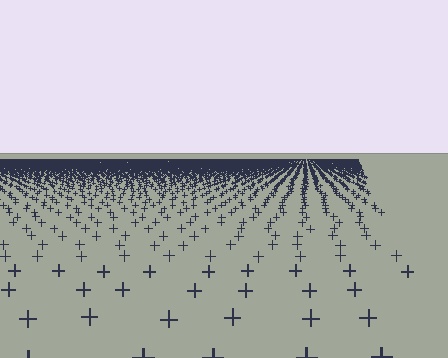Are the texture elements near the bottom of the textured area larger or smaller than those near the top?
Larger. Near the bottom, elements are closer to the viewer and appear at a bigger on-screen size.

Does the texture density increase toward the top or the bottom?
Density increases toward the top.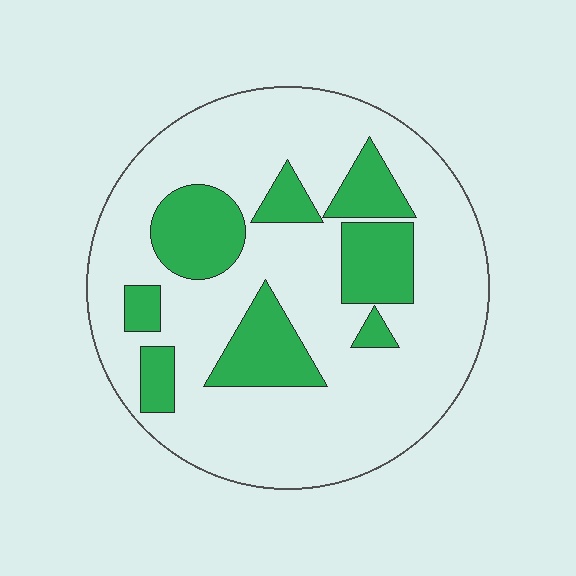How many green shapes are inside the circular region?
8.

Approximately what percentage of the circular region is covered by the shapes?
Approximately 25%.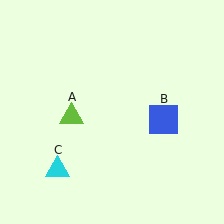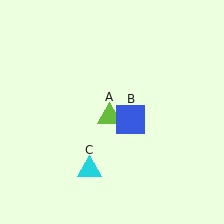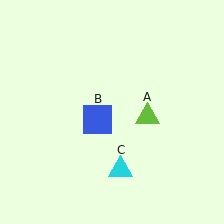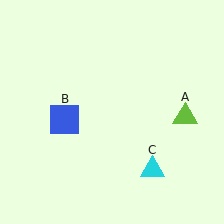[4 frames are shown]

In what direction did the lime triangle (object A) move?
The lime triangle (object A) moved right.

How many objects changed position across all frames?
3 objects changed position: lime triangle (object A), blue square (object B), cyan triangle (object C).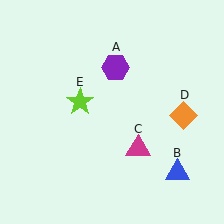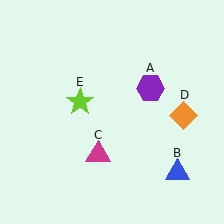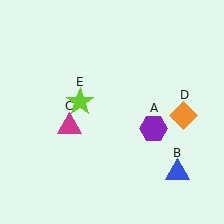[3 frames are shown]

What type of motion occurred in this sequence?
The purple hexagon (object A), magenta triangle (object C) rotated clockwise around the center of the scene.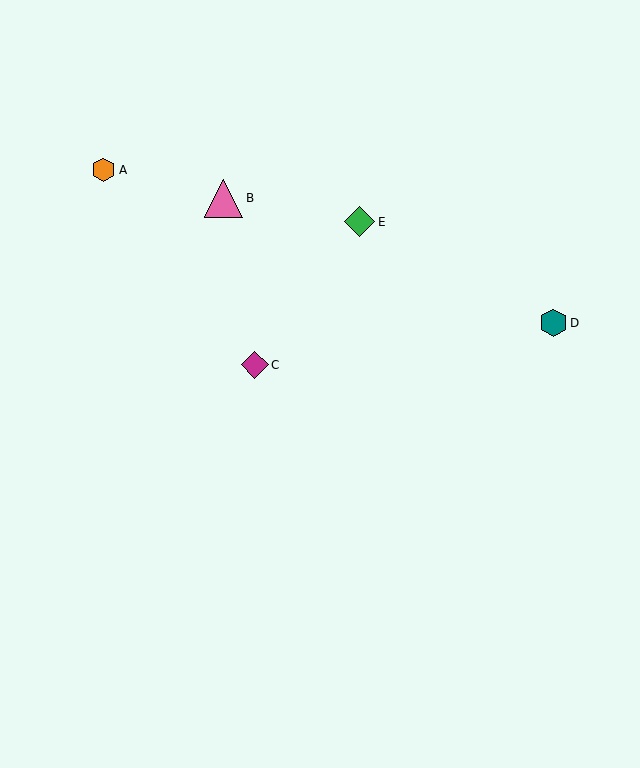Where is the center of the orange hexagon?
The center of the orange hexagon is at (104, 170).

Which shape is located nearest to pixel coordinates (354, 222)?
The green diamond (labeled E) at (360, 222) is nearest to that location.